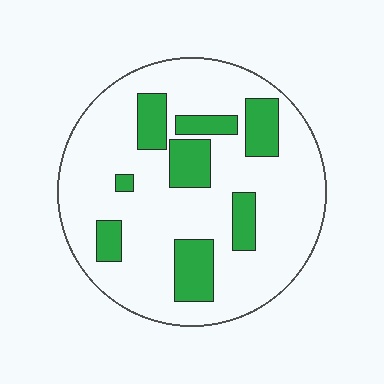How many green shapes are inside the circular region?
8.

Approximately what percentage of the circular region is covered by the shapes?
Approximately 20%.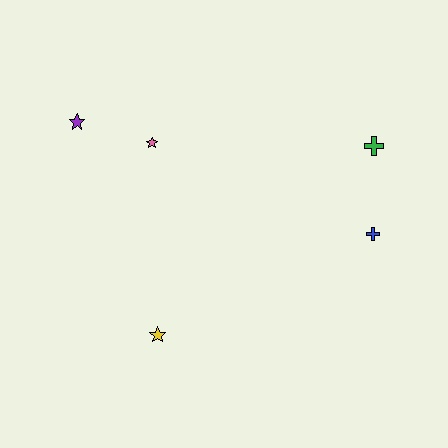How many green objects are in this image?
There is 1 green object.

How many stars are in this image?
There are 3 stars.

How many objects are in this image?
There are 5 objects.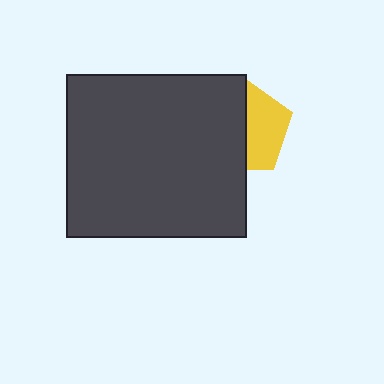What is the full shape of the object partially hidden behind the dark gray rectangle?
The partially hidden object is a yellow pentagon.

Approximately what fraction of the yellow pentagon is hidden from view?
Roughly 56% of the yellow pentagon is hidden behind the dark gray rectangle.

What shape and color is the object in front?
The object in front is a dark gray rectangle.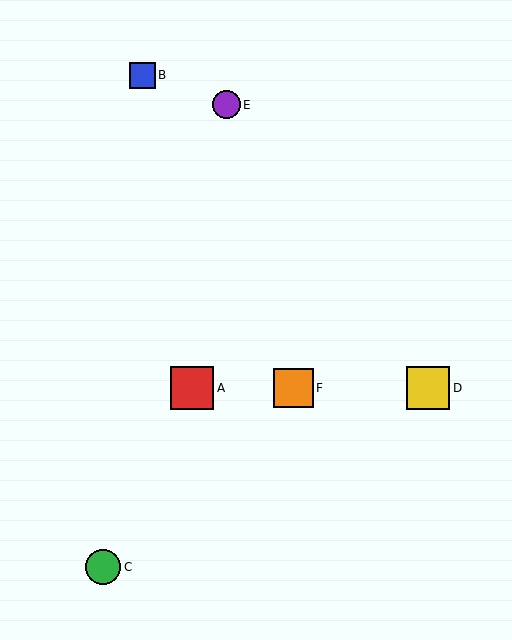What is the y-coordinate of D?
Object D is at y≈388.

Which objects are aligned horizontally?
Objects A, D, F are aligned horizontally.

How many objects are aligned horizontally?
3 objects (A, D, F) are aligned horizontally.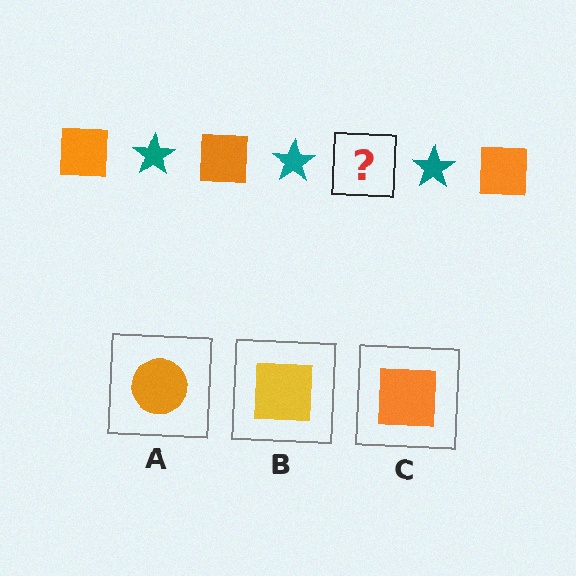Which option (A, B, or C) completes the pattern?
C.